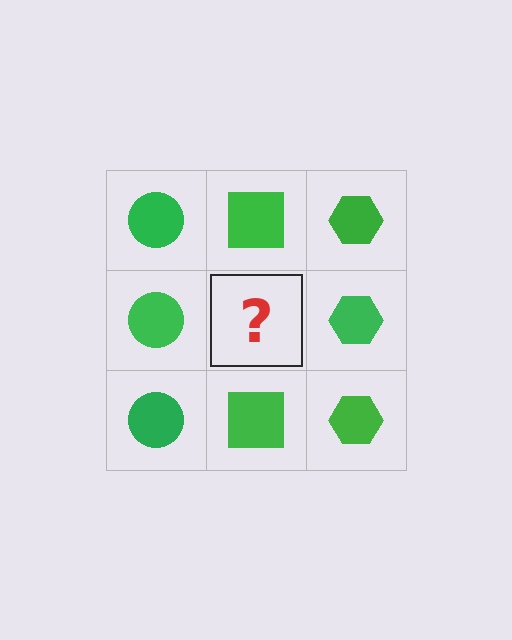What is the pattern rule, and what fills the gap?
The rule is that each column has a consistent shape. The gap should be filled with a green square.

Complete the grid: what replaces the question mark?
The question mark should be replaced with a green square.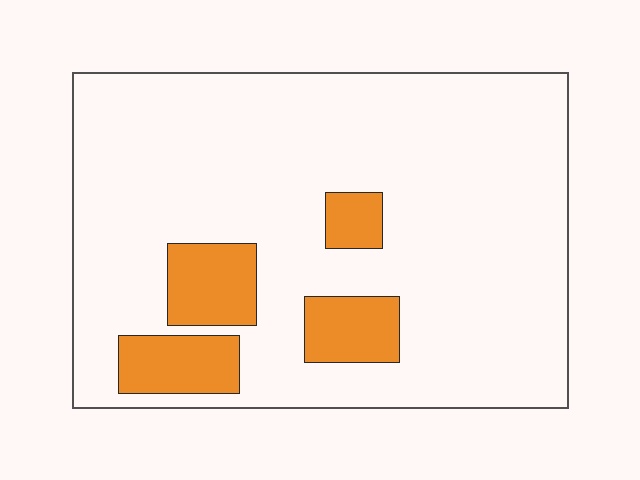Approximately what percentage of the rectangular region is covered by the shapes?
Approximately 15%.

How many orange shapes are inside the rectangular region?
4.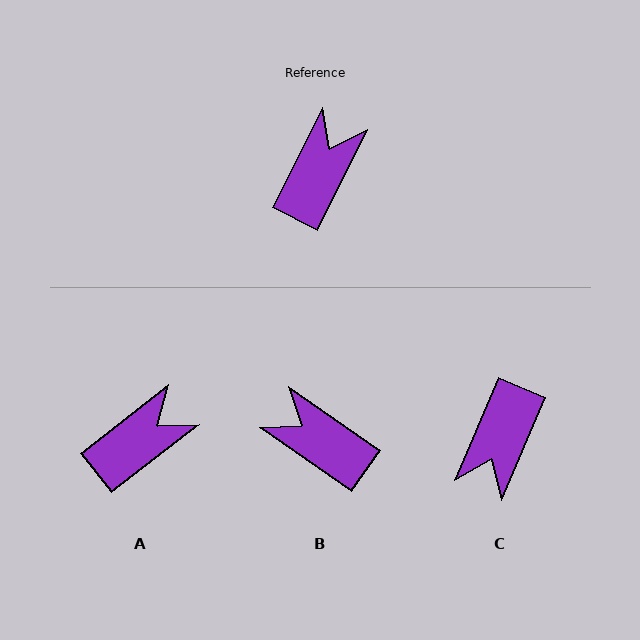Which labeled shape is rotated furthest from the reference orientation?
C, about 177 degrees away.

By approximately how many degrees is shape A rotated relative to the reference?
Approximately 26 degrees clockwise.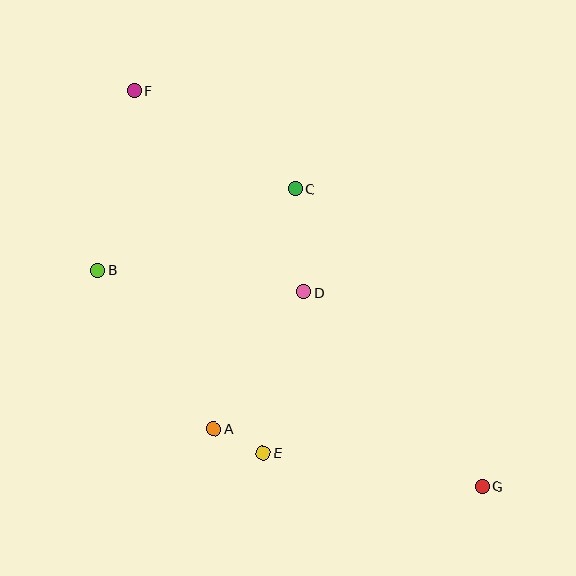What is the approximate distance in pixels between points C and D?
The distance between C and D is approximately 104 pixels.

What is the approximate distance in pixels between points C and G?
The distance between C and G is approximately 352 pixels.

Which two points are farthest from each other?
Points F and G are farthest from each other.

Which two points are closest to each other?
Points A and E are closest to each other.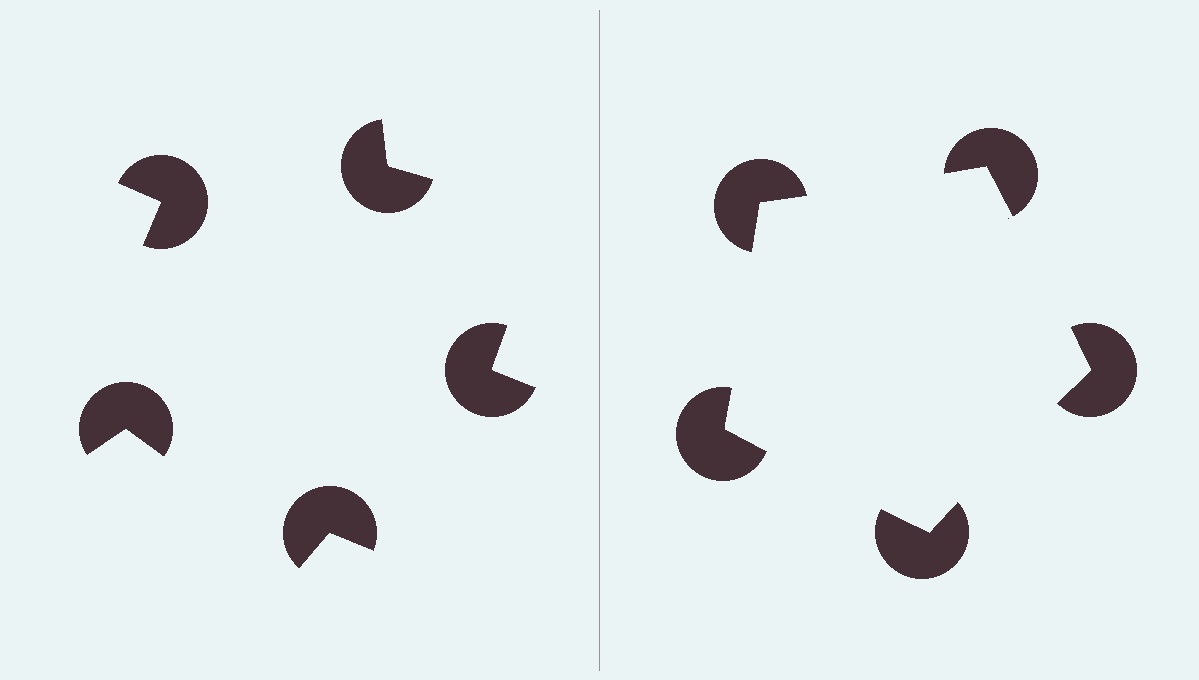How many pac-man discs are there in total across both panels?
10 — 5 on each side.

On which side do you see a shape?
An illusory pentagon appears on the right side. On the left side the wedge cuts are rotated, so no coherent shape forms.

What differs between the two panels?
The pac-man discs are positioned identically on both sides; only the wedge orientations differ. On the right they align to a pentagon; on the left they are misaligned.